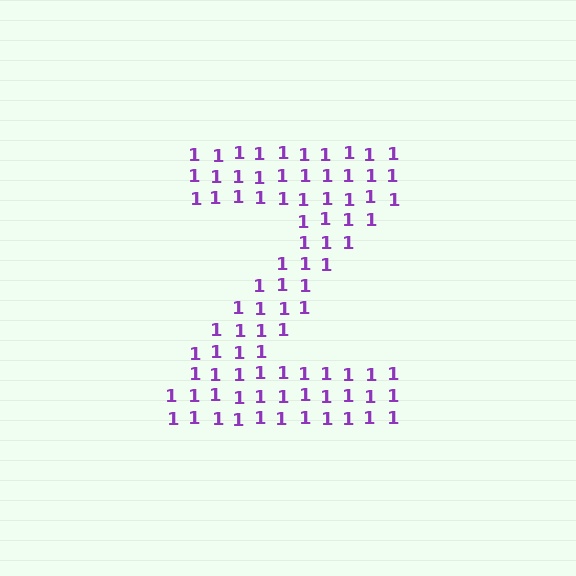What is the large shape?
The large shape is the letter Z.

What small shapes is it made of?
It is made of small digit 1's.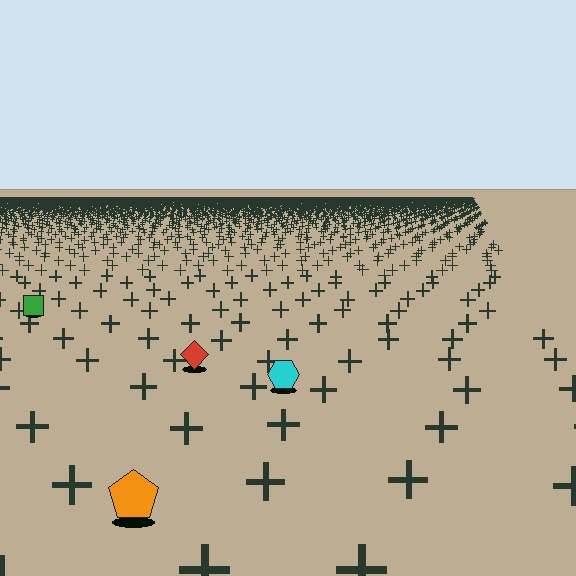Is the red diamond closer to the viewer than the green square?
Yes. The red diamond is closer — you can tell from the texture gradient: the ground texture is coarser near it.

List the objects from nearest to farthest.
From nearest to farthest: the orange pentagon, the cyan hexagon, the red diamond, the green square.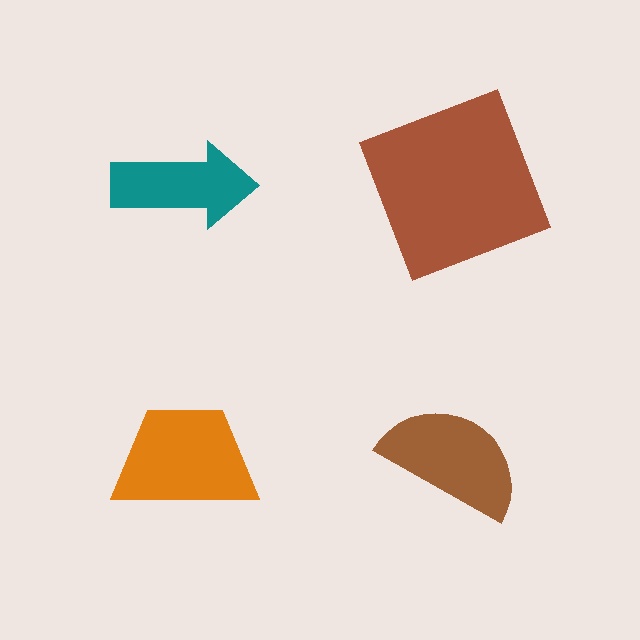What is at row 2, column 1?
An orange trapezoid.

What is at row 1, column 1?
A teal arrow.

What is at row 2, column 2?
A brown semicircle.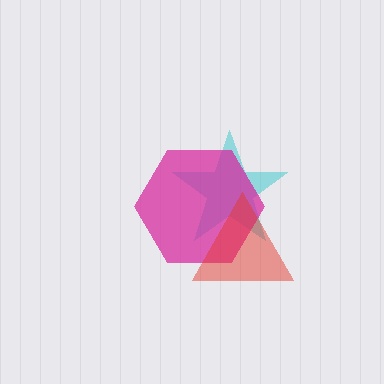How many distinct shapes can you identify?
There are 3 distinct shapes: a cyan star, a magenta hexagon, a red triangle.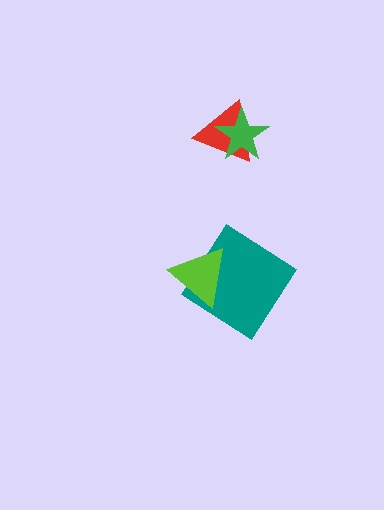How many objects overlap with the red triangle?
1 object overlaps with the red triangle.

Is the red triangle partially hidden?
Yes, it is partially covered by another shape.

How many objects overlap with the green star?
1 object overlaps with the green star.